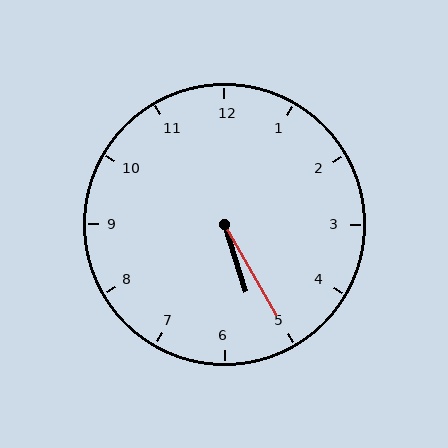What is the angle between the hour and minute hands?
Approximately 12 degrees.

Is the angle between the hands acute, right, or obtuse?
It is acute.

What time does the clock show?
5:25.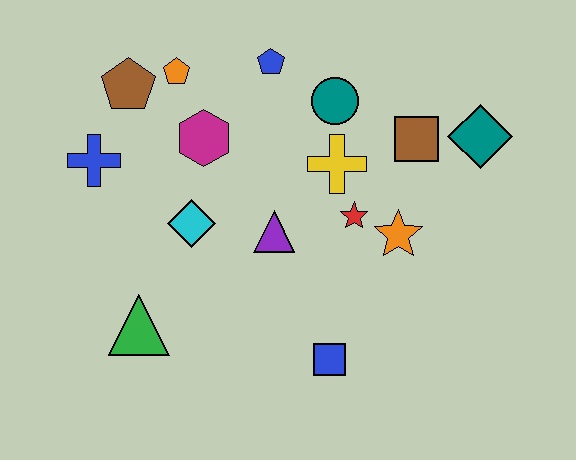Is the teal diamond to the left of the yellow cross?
No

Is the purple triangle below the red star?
Yes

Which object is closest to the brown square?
The teal diamond is closest to the brown square.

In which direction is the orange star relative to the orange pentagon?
The orange star is to the right of the orange pentagon.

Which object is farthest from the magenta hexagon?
The teal diamond is farthest from the magenta hexagon.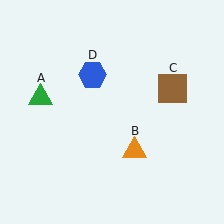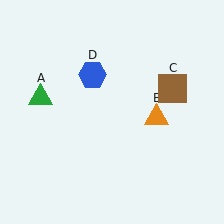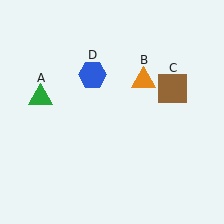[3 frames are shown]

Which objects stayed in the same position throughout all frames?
Green triangle (object A) and brown square (object C) and blue hexagon (object D) remained stationary.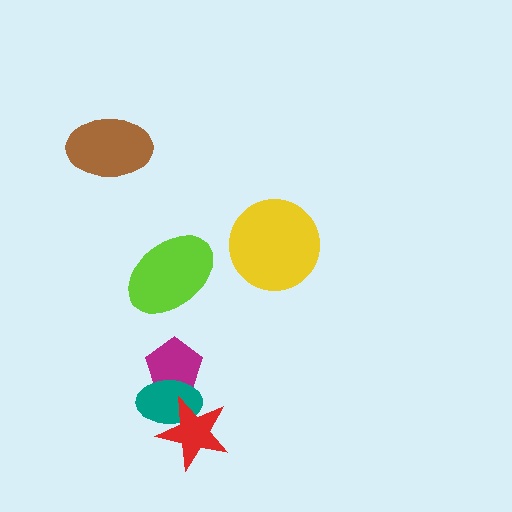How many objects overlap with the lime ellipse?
0 objects overlap with the lime ellipse.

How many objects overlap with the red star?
1 object overlaps with the red star.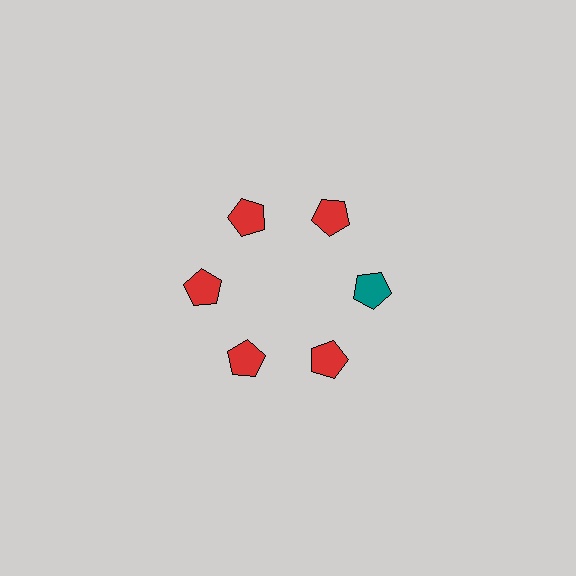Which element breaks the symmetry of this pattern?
The teal pentagon at roughly the 3 o'clock position breaks the symmetry. All other shapes are red pentagons.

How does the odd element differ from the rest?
It has a different color: teal instead of red.